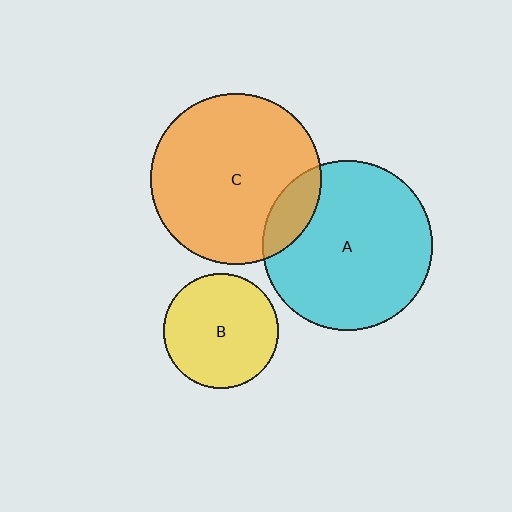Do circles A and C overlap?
Yes.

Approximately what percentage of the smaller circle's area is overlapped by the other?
Approximately 15%.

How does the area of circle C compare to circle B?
Approximately 2.2 times.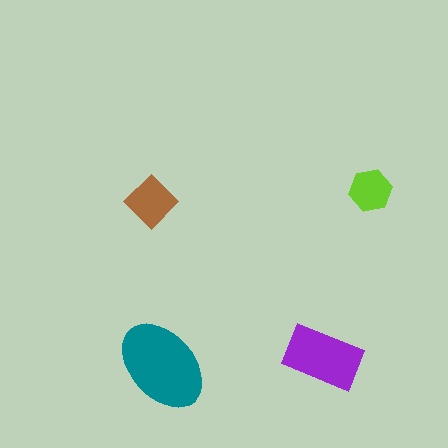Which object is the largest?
The teal ellipse.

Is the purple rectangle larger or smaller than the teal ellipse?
Smaller.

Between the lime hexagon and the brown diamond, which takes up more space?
The brown diamond.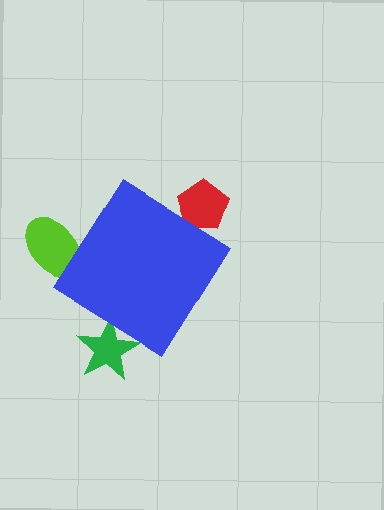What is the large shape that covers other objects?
A blue diamond.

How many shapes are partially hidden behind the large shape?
3 shapes are partially hidden.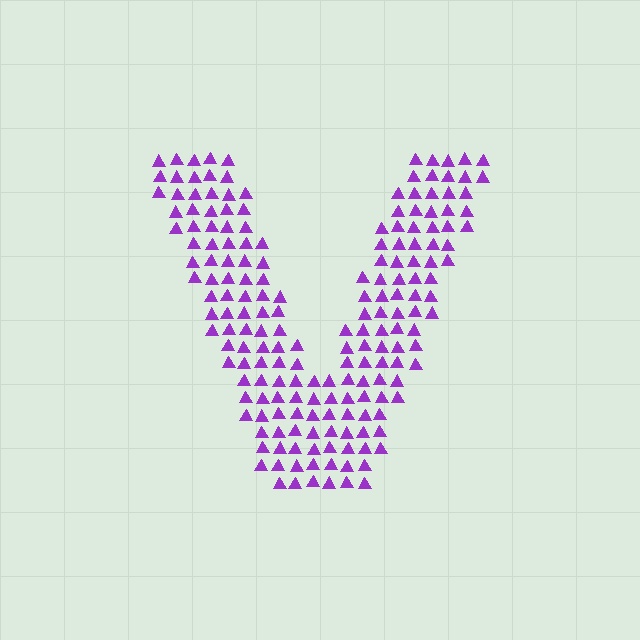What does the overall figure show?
The overall figure shows the letter V.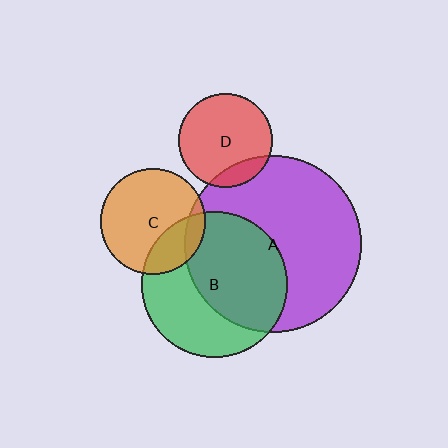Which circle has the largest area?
Circle A (purple).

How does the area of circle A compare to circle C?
Approximately 2.8 times.